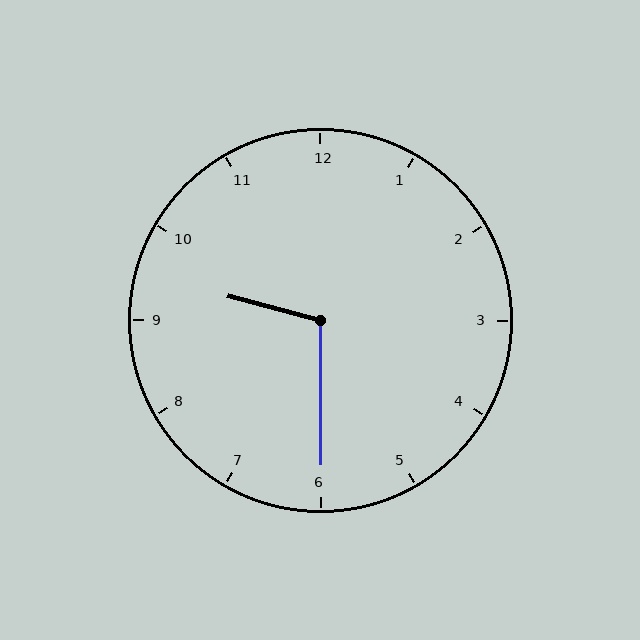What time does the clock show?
9:30.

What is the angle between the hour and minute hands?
Approximately 105 degrees.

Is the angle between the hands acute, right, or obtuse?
It is obtuse.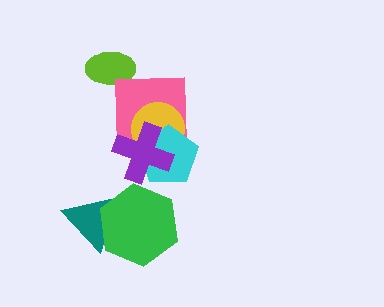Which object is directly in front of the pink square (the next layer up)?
The yellow circle is directly in front of the pink square.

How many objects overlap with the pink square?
3 objects overlap with the pink square.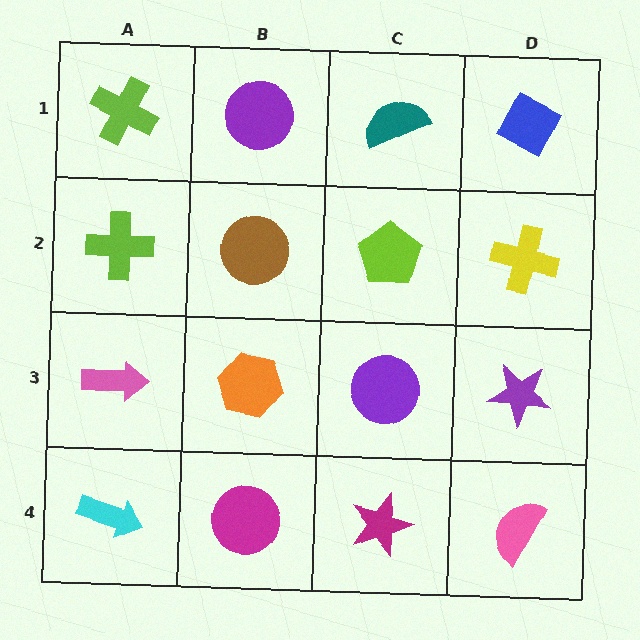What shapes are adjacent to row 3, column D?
A yellow cross (row 2, column D), a pink semicircle (row 4, column D), a purple circle (row 3, column C).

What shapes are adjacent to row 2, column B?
A purple circle (row 1, column B), an orange hexagon (row 3, column B), a lime cross (row 2, column A), a lime pentagon (row 2, column C).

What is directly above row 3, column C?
A lime pentagon.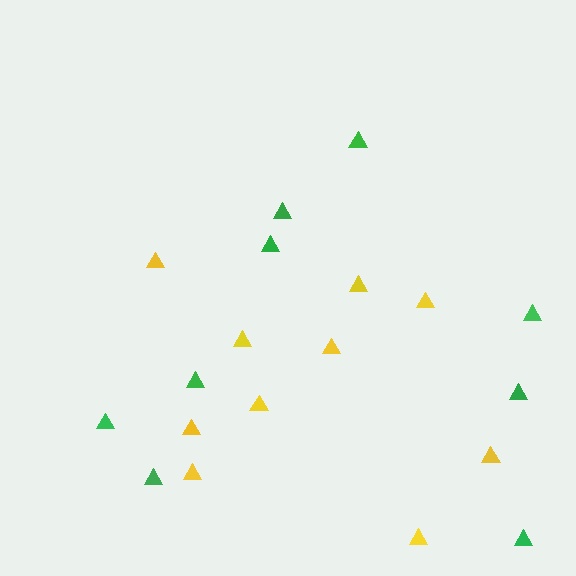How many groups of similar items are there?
There are 2 groups: one group of green triangles (9) and one group of yellow triangles (10).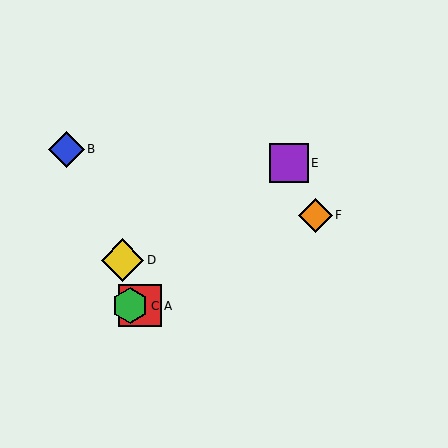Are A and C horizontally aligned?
Yes, both are at y≈306.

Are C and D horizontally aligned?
No, C is at y≈306 and D is at y≈260.